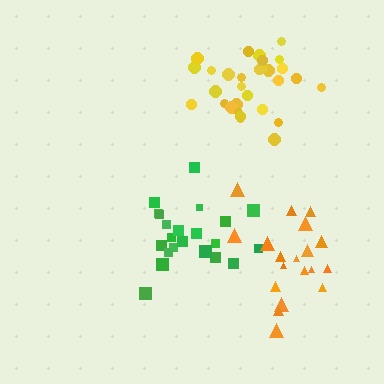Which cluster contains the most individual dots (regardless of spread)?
Yellow (30).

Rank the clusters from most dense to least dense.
yellow, green, orange.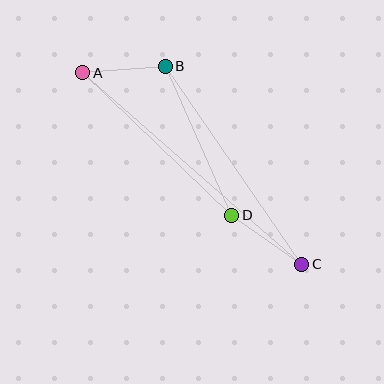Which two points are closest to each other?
Points A and B are closest to each other.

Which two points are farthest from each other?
Points A and C are farthest from each other.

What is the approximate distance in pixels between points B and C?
The distance between B and C is approximately 241 pixels.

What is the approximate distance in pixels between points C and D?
The distance between C and D is approximately 86 pixels.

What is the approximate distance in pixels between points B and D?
The distance between B and D is approximately 163 pixels.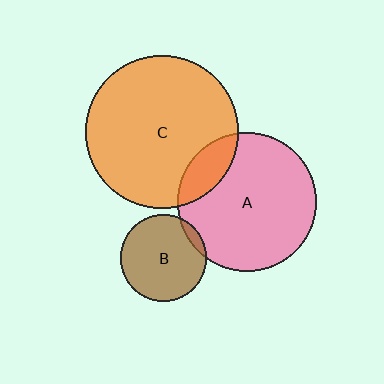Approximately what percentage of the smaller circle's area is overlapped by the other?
Approximately 5%.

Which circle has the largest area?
Circle C (orange).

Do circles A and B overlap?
Yes.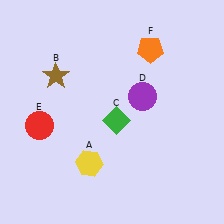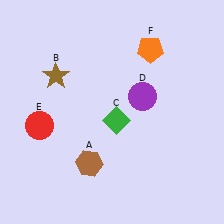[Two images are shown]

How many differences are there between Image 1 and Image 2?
There is 1 difference between the two images.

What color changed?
The hexagon (A) changed from yellow in Image 1 to brown in Image 2.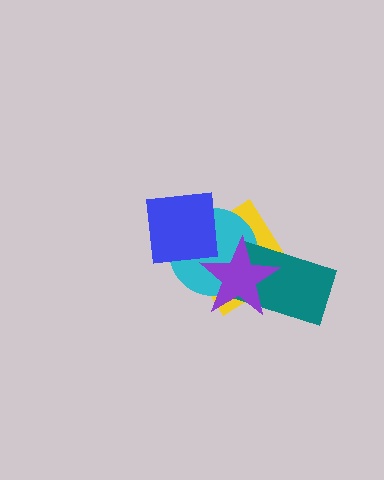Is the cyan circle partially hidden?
Yes, it is partially covered by another shape.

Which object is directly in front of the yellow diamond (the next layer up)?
The cyan circle is directly in front of the yellow diamond.